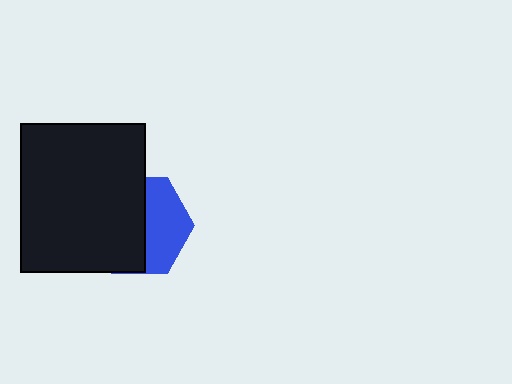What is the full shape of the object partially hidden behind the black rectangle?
The partially hidden object is a blue hexagon.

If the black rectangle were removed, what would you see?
You would see the complete blue hexagon.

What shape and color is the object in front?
The object in front is a black rectangle.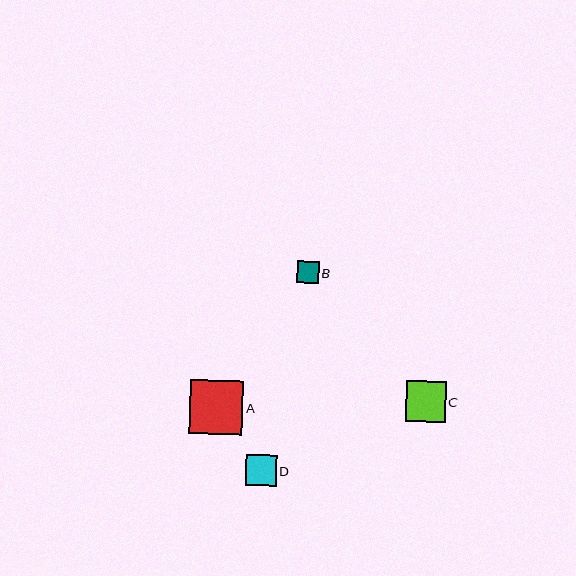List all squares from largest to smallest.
From largest to smallest: A, C, D, B.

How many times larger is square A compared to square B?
Square A is approximately 2.5 times the size of square B.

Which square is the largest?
Square A is the largest with a size of approximately 53 pixels.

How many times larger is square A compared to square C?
Square A is approximately 1.3 times the size of square C.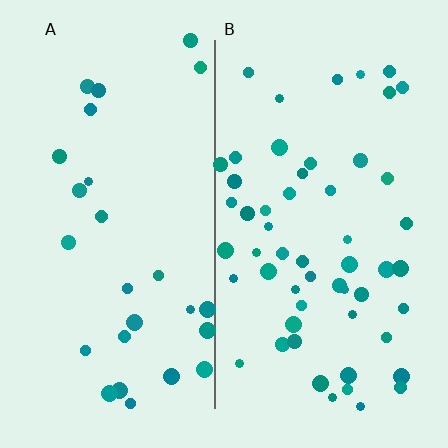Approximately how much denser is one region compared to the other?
Approximately 2.0× — region B over region A.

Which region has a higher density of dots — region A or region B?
B (the right).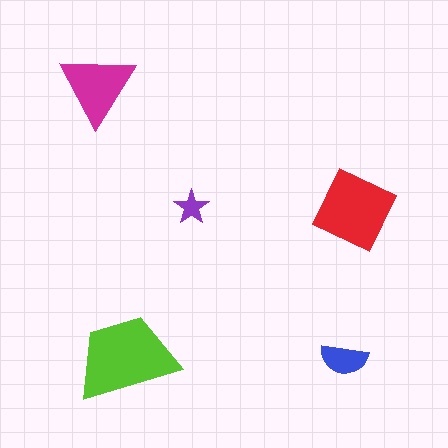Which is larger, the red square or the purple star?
The red square.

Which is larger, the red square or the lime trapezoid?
The lime trapezoid.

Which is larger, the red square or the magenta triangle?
The red square.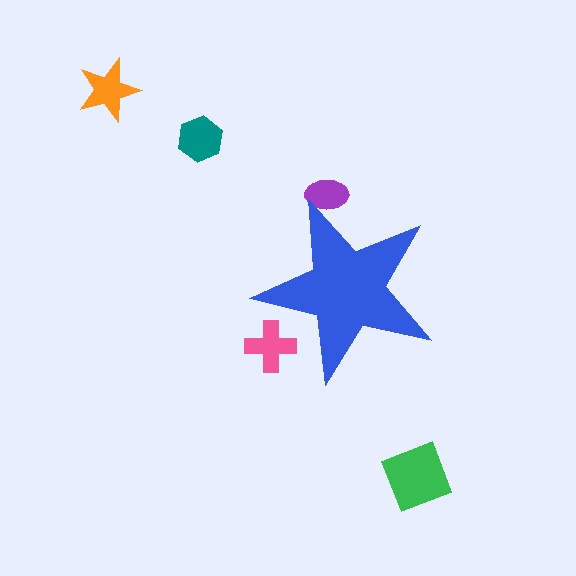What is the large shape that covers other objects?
A blue star.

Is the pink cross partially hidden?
Yes, the pink cross is partially hidden behind the blue star.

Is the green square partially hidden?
No, the green square is fully visible.